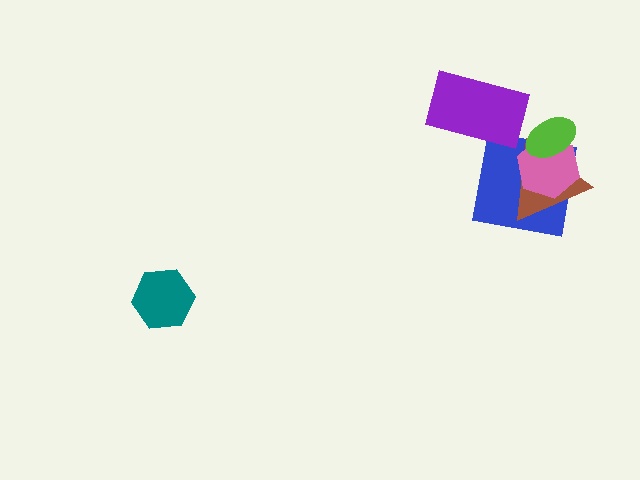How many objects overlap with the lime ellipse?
3 objects overlap with the lime ellipse.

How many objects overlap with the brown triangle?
3 objects overlap with the brown triangle.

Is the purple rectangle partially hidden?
No, no other shape covers it.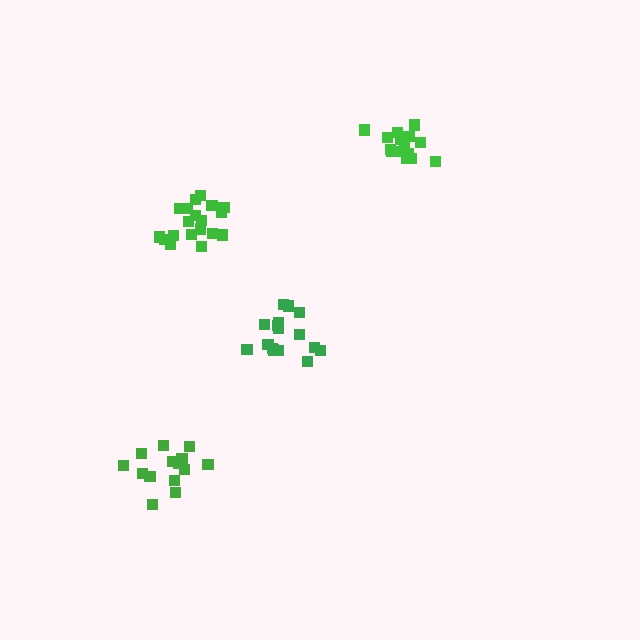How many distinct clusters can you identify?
There are 4 distinct clusters.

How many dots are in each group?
Group 1: 19 dots, Group 2: 15 dots, Group 3: 17 dots, Group 4: 14 dots (65 total).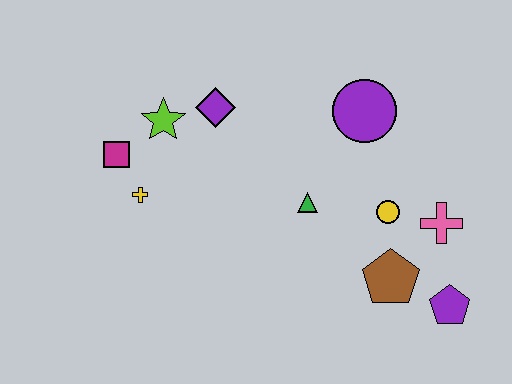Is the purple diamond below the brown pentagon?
No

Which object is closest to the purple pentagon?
The brown pentagon is closest to the purple pentagon.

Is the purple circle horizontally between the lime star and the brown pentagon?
Yes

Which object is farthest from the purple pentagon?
The magenta square is farthest from the purple pentagon.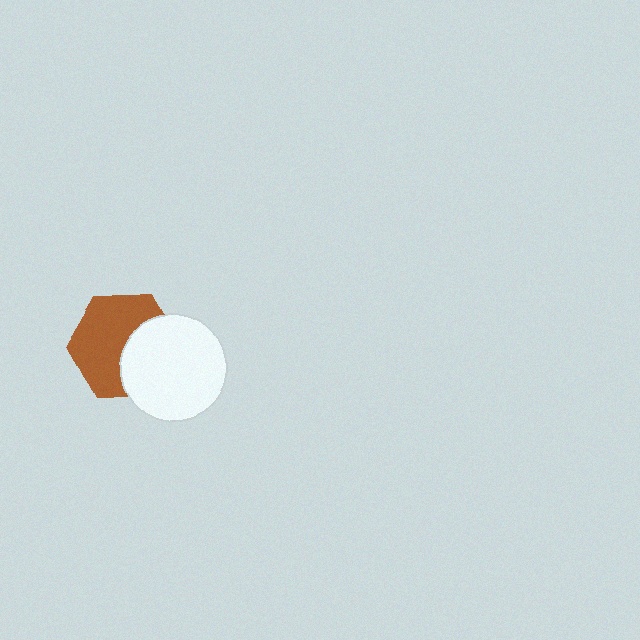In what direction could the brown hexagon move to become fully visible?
The brown hexagon could move left. That would shift it out from behind the white circle entirely.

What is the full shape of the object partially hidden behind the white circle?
The partially hidden object is a brown hexagon.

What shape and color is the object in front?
The object in front is a white circle.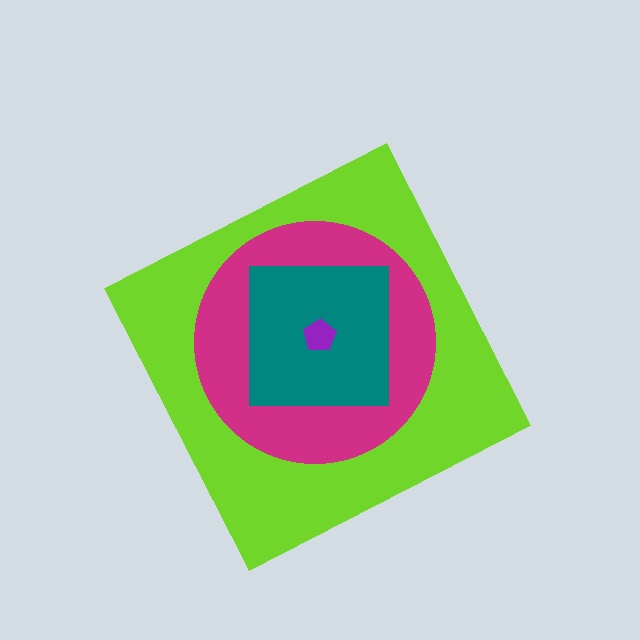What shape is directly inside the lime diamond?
The magenta circle.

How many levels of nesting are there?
4.